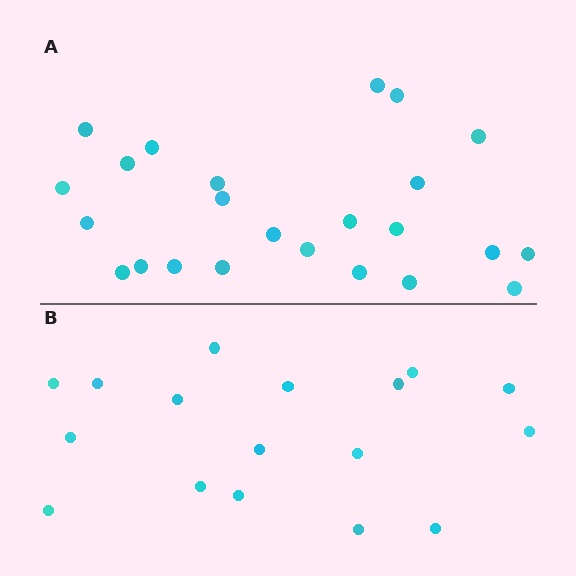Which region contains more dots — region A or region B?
Region A (the top region) has more dots.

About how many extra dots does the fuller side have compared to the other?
Region A has roughly 8 or so more dots than region B.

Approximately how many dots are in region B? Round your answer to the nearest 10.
About 20 dots. (The exact count is 17, which rounds to 20.)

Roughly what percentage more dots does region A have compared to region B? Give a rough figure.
About 40% more.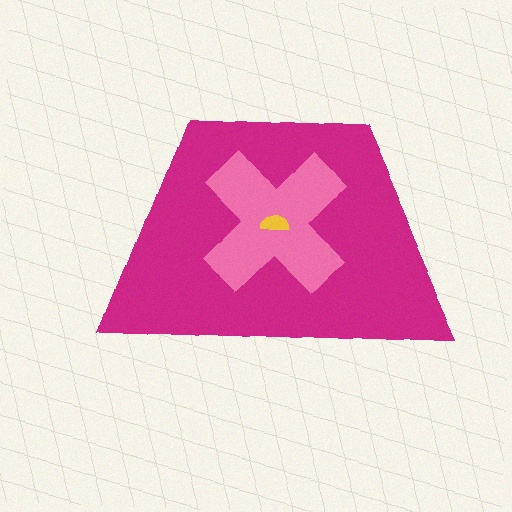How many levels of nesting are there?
3.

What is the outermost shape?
The magenta trapezoid.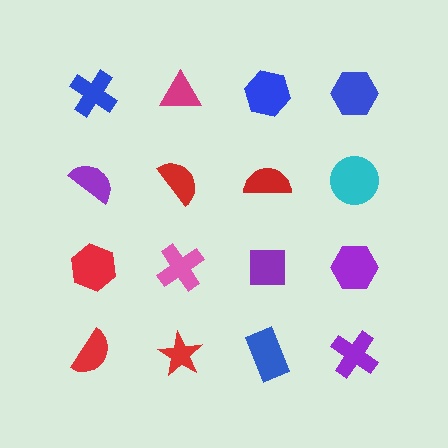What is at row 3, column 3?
A purple square.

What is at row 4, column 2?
A red star.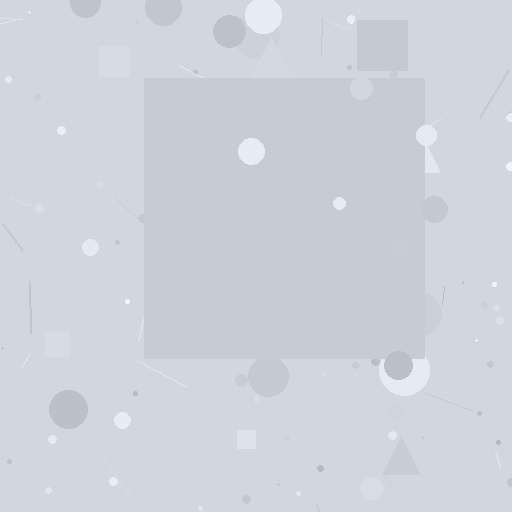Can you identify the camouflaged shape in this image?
The camouflaged shape is a square.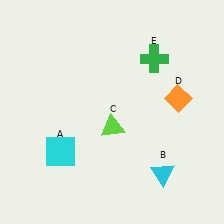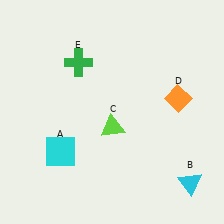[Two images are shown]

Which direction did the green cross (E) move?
The green cross (E) moved left.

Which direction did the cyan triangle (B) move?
The cyan triangle (B) moved right.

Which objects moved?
The objects that moved are: the cyan triangle (B), the green cross (E).